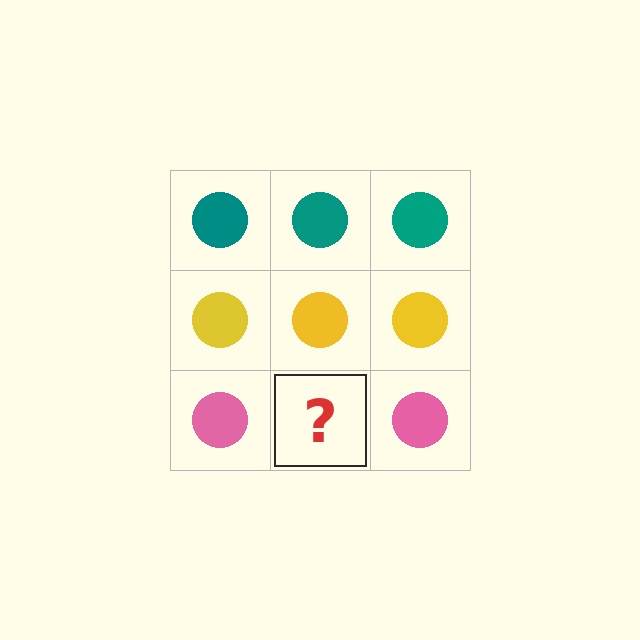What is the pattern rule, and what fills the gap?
The rule is that each row has a consistent color. The gap should be filled with a pink circle.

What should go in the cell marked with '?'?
The missing cell should contain a pink circle.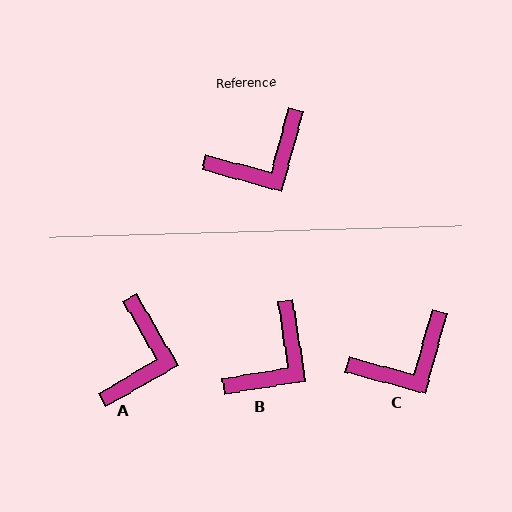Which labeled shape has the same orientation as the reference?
C.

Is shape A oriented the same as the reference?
No, it is off by about 45 degrees.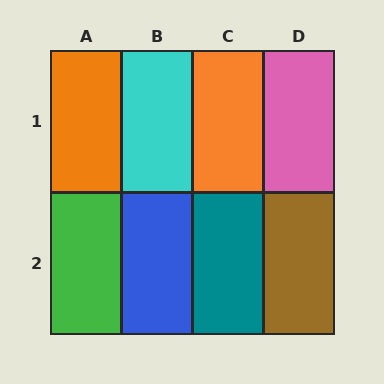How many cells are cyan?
1 cell is cyan.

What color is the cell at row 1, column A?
Orange.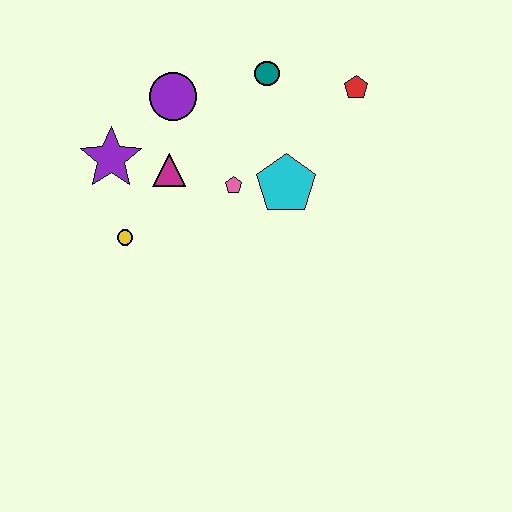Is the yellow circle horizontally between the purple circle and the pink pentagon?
No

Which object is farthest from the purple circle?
The red pentagon is farthest from the purple circle.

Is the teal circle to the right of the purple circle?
Yes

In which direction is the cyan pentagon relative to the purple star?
The cyan pentagon is to the right of the purple star.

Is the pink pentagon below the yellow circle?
No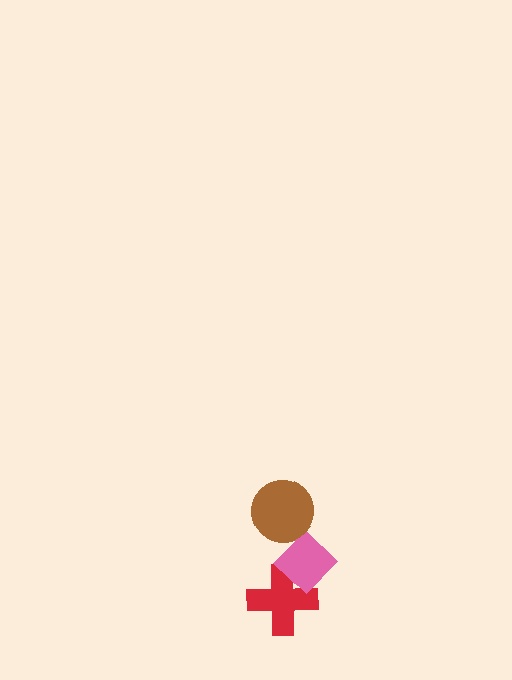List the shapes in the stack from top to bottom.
From top to bottom: the brown circle, the pink diamond, the red cross.